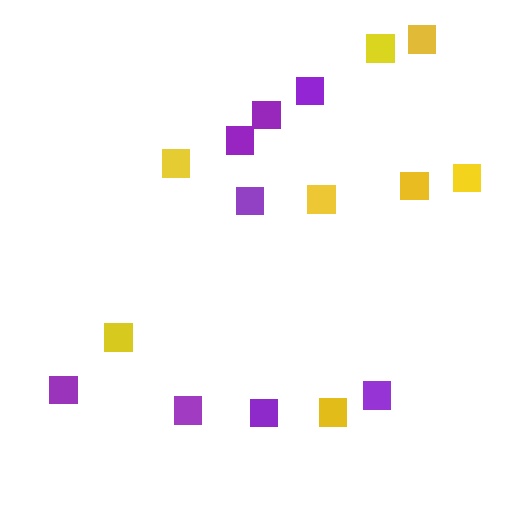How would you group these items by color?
There are 2 groups: one group of yellow squares (8) and one group of purple squares (8).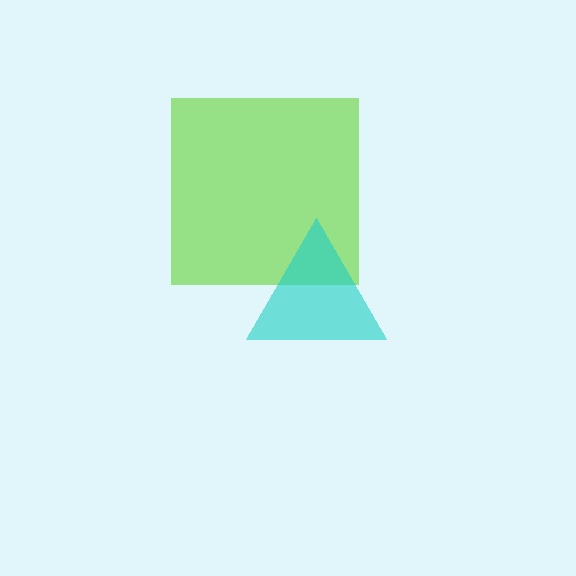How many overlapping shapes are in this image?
There are 2 overlapping shapes in the image.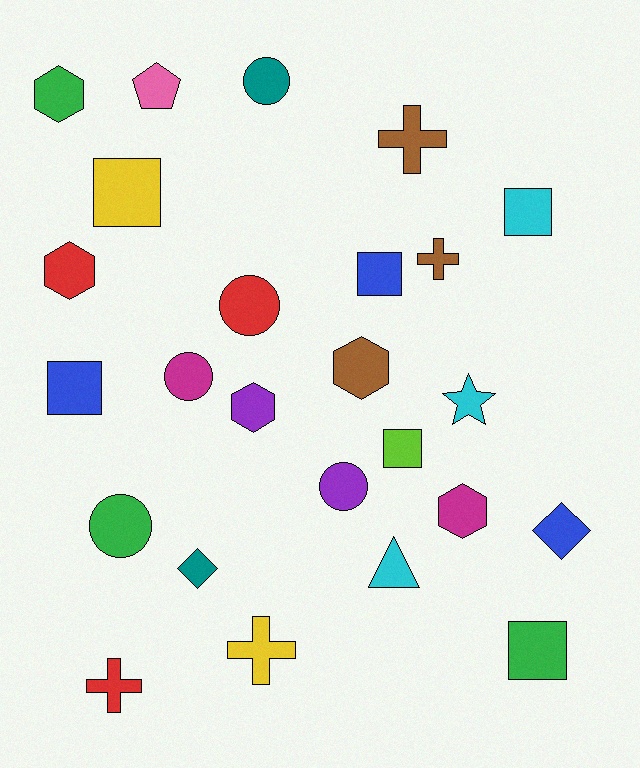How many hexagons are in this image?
There are 5 hexagons.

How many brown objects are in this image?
There are 3 brown objects.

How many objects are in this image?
There are 25 objects.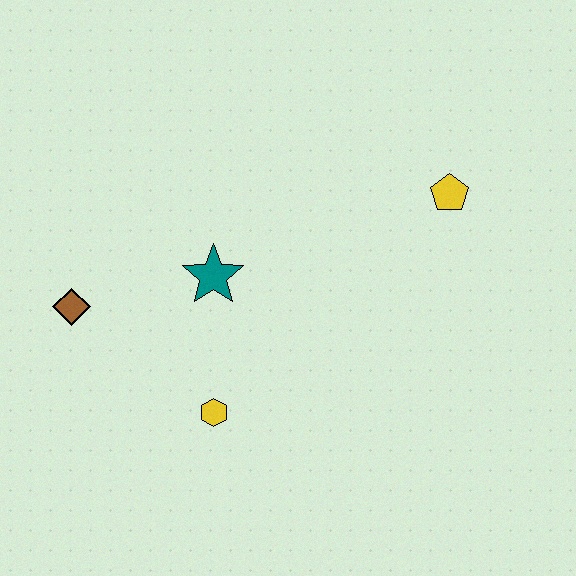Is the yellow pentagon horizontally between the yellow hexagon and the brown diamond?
No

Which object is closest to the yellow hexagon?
The teal star is closest to the yellow hexagon.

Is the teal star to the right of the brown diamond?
Yes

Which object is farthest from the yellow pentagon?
The brown diamond is farthest from the yellow pentagon.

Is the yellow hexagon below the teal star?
Yes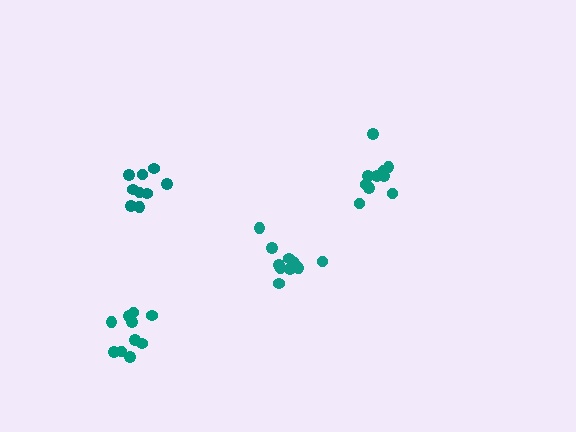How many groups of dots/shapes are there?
There are 4 groups.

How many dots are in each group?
Group 1: 10 dots, Group 2: 9 dots, Group 3: 10 dots, Group 4: 10 dots (39 total).